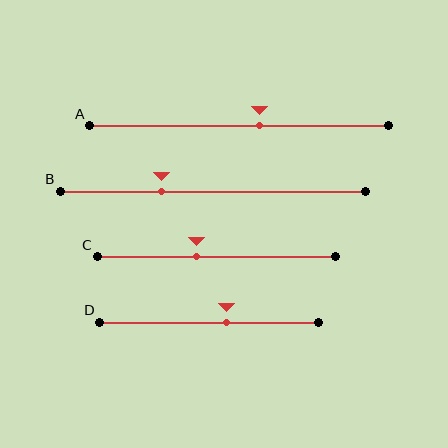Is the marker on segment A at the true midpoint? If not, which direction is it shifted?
No, the marker on segment A is shifted to the right by about 7% of the segment length.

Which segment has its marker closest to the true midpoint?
Segment A has its marker closest to the true midpoint.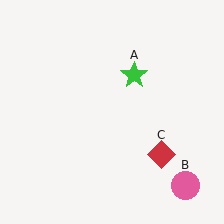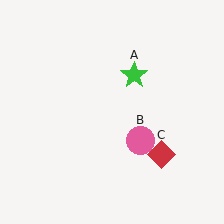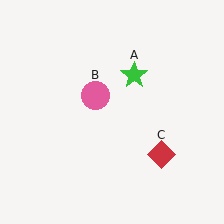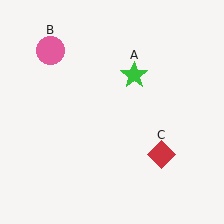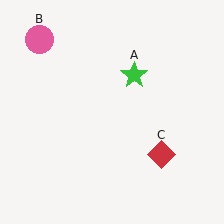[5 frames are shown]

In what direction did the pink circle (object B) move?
The pink circle (object B) moved up and to the left.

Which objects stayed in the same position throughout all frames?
Green star (object A) and red diamond (object C) remained stationary.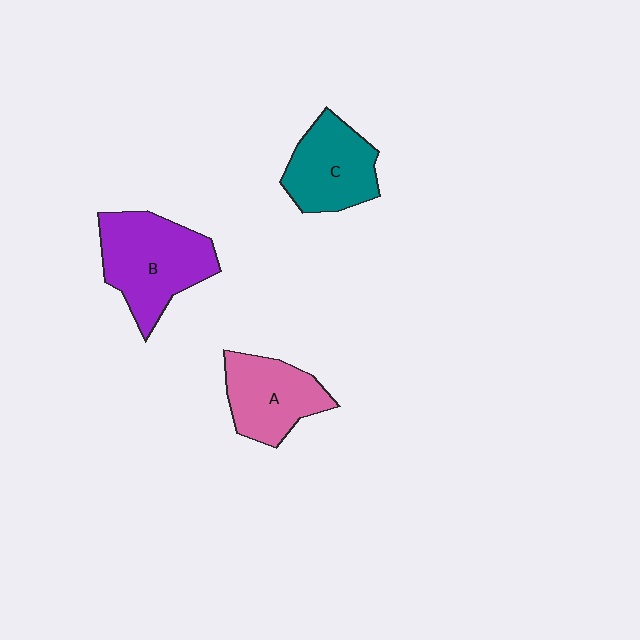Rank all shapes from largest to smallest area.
From largest to smallest: B (purple), C (teal), A (pink).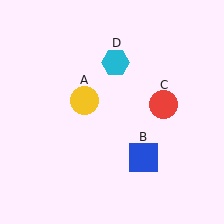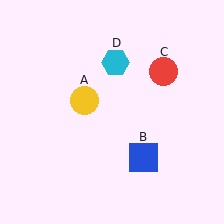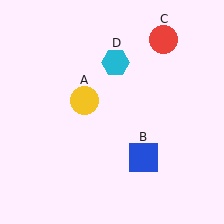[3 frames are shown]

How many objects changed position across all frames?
1 object changed position: red circle (object C).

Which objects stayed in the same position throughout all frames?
Yellow circle (object A) and blue square (object B) and cyan hexagon (object D) remained stationary.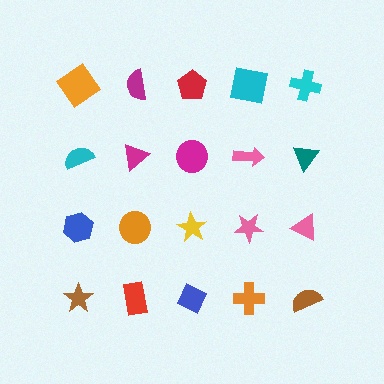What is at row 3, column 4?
A pink star.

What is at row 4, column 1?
A brown star.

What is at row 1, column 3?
A red pentagon.